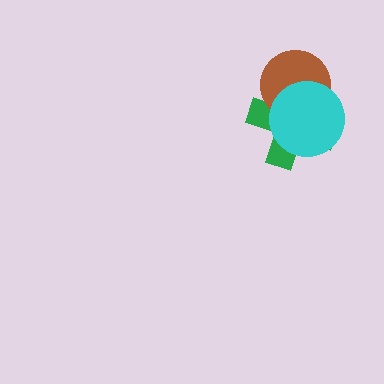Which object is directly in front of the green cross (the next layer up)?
The brown circle is directly in front of the green cross.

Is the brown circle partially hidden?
Yes, it is partially covered by another shape.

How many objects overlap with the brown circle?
2 objects overlap with the brown circle.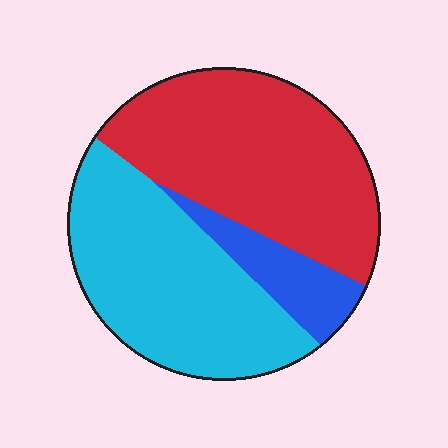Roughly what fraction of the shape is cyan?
Cyan takes up between a third and a half of the shape.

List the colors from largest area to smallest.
From largest to smallest: red, cyan, blue.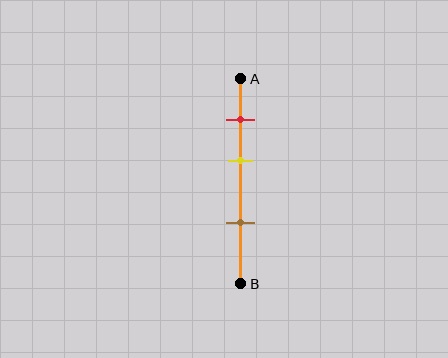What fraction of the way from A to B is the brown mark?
The brown mark is approximately 70% (0.7) of the way from A to B.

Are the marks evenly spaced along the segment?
Yes, the marks are approximately evenly spaced.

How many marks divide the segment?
There are 3 marks dividing the segment.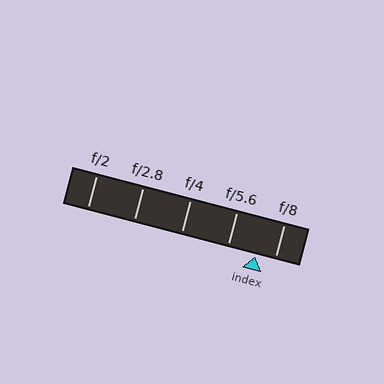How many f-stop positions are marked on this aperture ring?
There are 5 f-stop positions marked.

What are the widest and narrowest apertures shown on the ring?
The widest aperture shown is f/2 and the narrowest is f/8.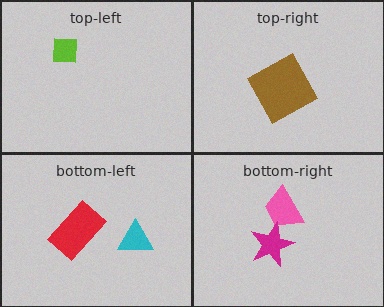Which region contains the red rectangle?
The bottom-left region.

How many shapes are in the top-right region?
1.